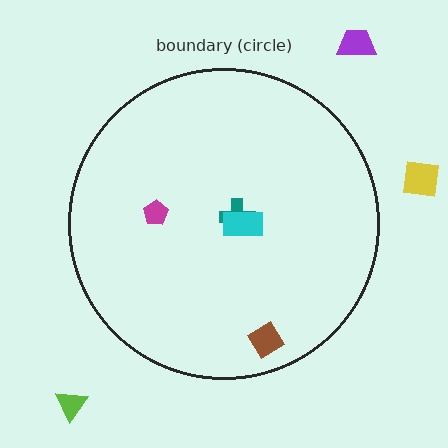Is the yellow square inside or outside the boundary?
Outside.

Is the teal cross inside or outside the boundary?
Inside.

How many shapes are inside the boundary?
4 inside, 3 outside.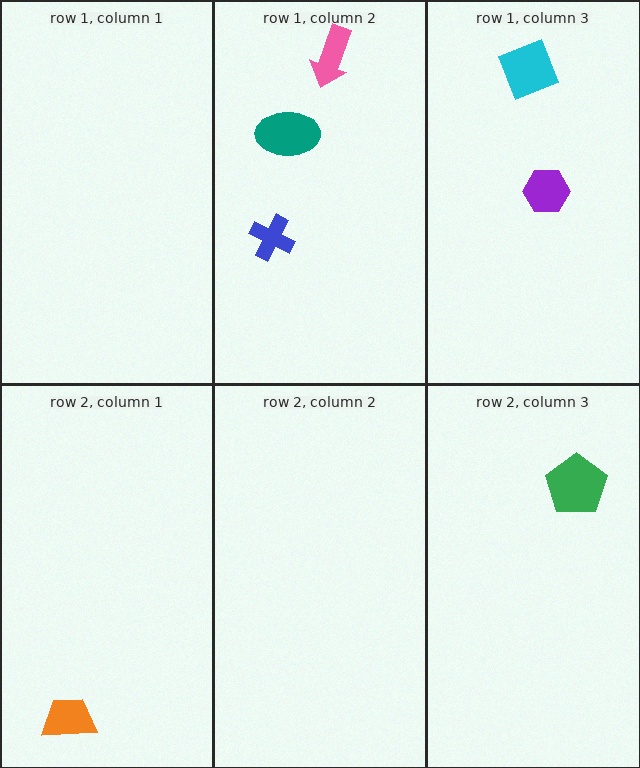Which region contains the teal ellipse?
The row 1, column 2 region.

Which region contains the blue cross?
The row 1, column 2 region.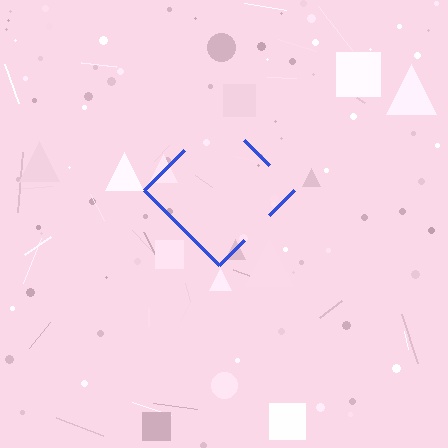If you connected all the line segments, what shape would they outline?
They would outline a diamond.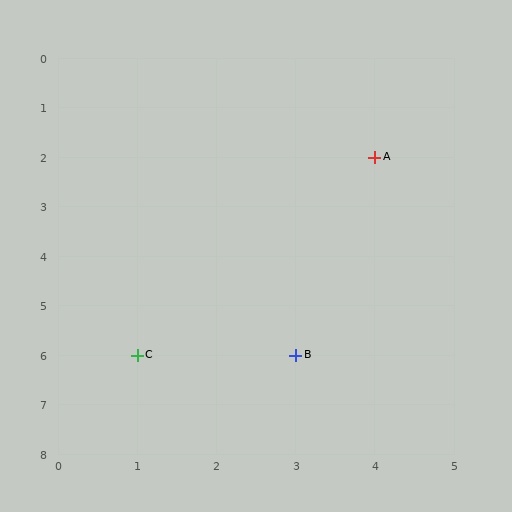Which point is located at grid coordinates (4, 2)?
Point A is at (4, 2).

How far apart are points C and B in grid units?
Points C and B are 2 columns apart.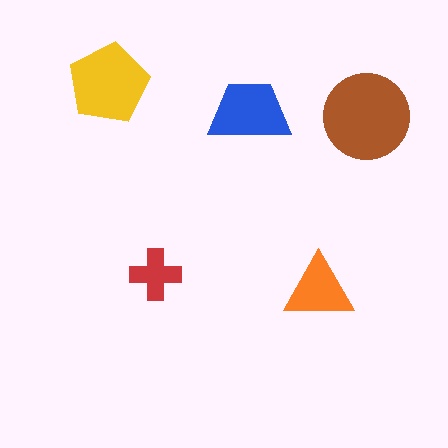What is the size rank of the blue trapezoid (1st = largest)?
3rd.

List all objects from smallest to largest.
The red cross, the orange triangle, the blue trapezoid, the yellow pentagon, the brown circle.